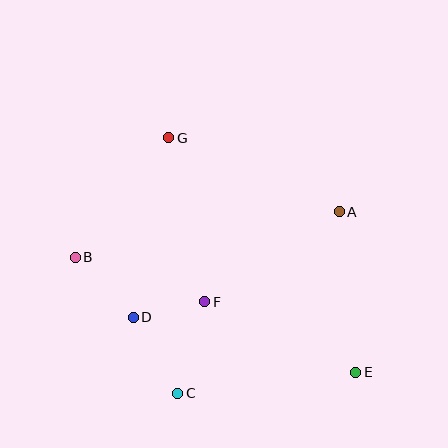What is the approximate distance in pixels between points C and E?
The distance between C and E is approximately 180 pixels.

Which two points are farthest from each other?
Points B and E are farthest from each other.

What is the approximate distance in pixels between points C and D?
The distance between C and D is approximately 88 pixels.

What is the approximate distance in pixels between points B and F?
The distance between B and F is approximately 136 pixels.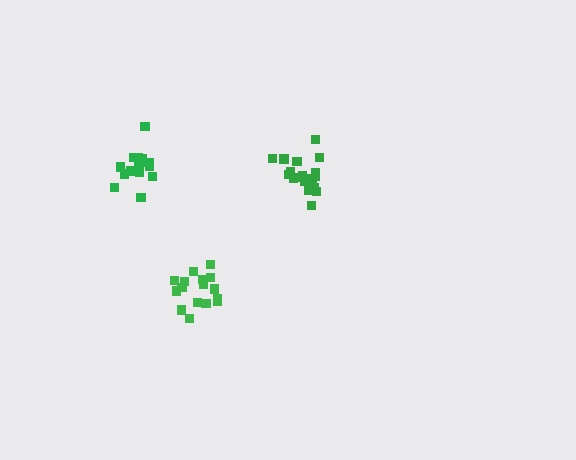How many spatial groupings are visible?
There are 3 spatial groupings.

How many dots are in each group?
Group 1: 17 dots, Group 2: 19 dots, Group 3: 15 dots (51 total).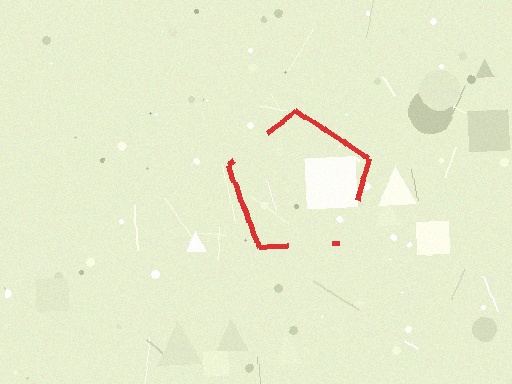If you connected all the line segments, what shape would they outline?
They would outline a pentagon.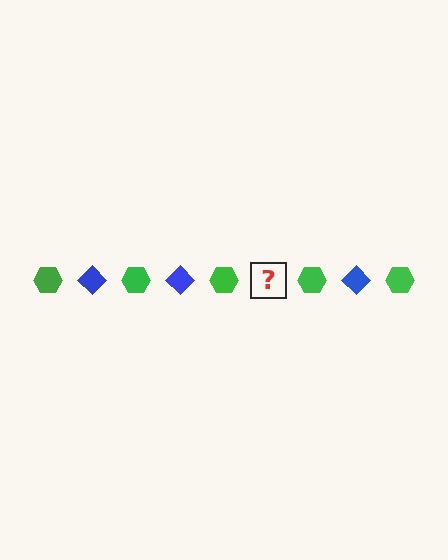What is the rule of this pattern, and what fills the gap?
The rule is that the pattern alternates between green hexagon and blue diamond. The gap should be filled with a blue diamond.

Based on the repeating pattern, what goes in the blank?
The blank should be a blue diamond.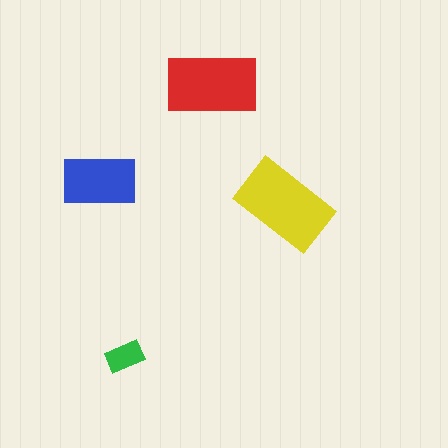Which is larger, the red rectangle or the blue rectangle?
The red one.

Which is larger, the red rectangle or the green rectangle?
The red one.